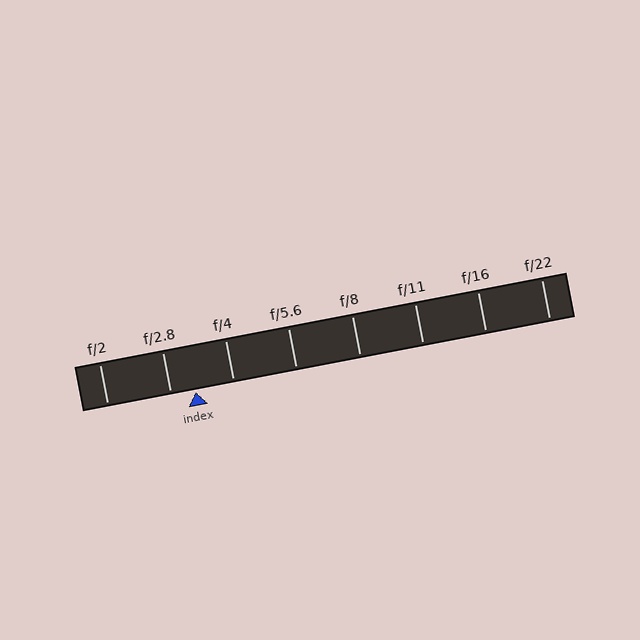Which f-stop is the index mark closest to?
The index mark is closest to f/2.8.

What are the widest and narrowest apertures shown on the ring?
The widest aperture shown is f/2 and the narrowest is f/22.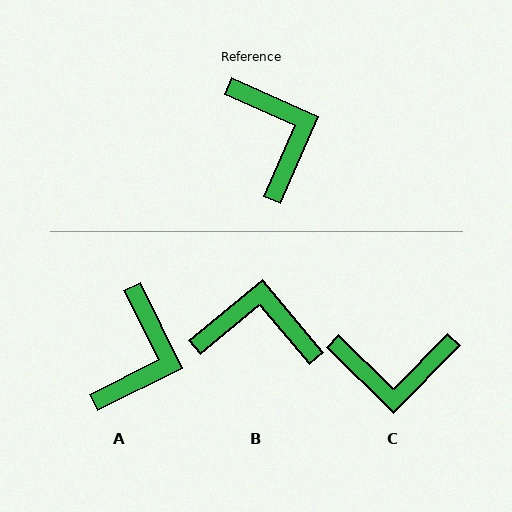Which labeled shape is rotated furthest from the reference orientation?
C, about 111 degrees away.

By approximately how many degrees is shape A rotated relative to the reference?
Approximately 40 degrees clockwise.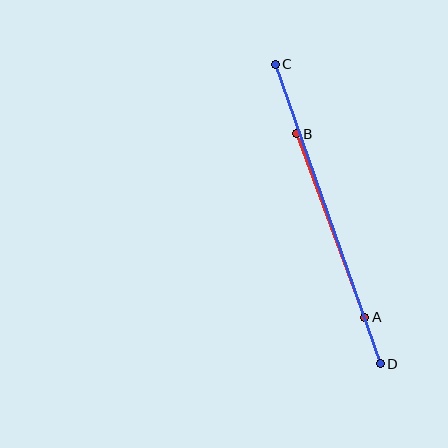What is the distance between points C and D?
The distance is approximately 317 pixels.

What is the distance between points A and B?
The distance is approximately 196 pixels.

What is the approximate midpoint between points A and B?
The midpoint is at approximately (330, 226) pixels.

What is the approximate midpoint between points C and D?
The midpoint is at approximately (328, 214) pixels.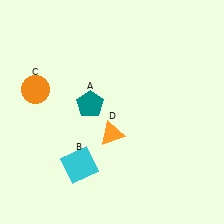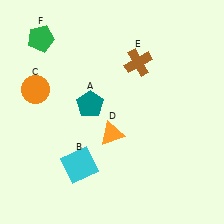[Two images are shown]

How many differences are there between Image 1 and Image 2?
There are 2 differences between the two images.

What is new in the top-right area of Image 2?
A brown cross (E) was added in the top-right area of Image 2.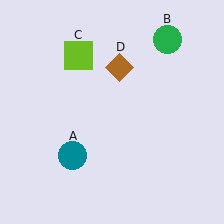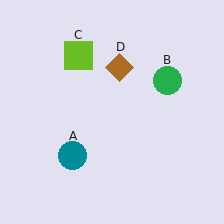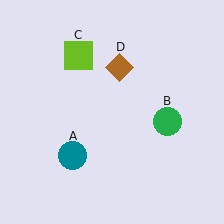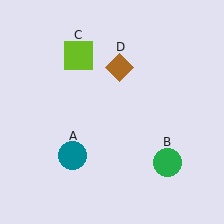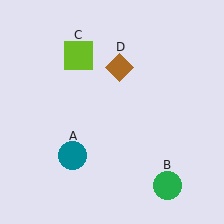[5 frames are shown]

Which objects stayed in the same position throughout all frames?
Teal circle (object A) and lime square (object C) and brown diamond (object D) remained stationary.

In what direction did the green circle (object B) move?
The green circle (object B) moved down.